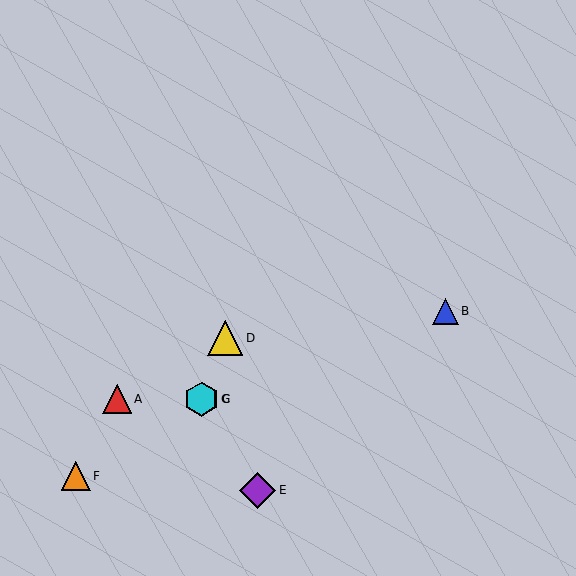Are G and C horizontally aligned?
Yes, both are at y≈399.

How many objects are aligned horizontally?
3 objects (A, C, G) are aligned horizontally.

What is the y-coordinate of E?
Object E is at y≈490.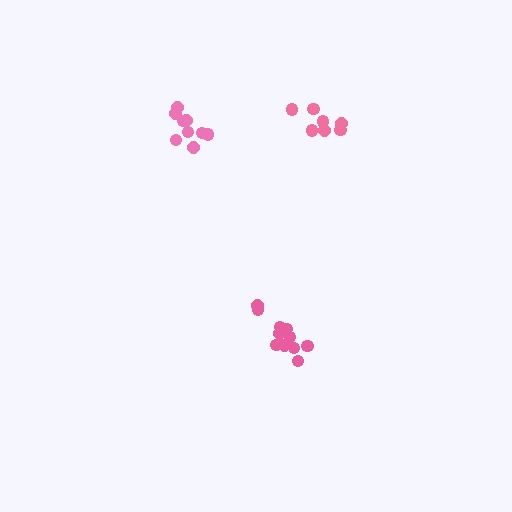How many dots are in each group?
Group 1: 11 dots, Group 2: 7 dots, Group 3: 9 dots (27 total).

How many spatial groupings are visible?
There are 3 spatial groupings.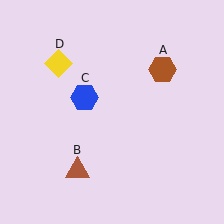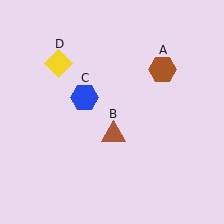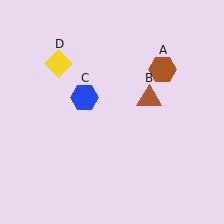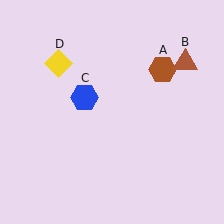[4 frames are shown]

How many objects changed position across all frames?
1 object changed position: brown triangle (object B).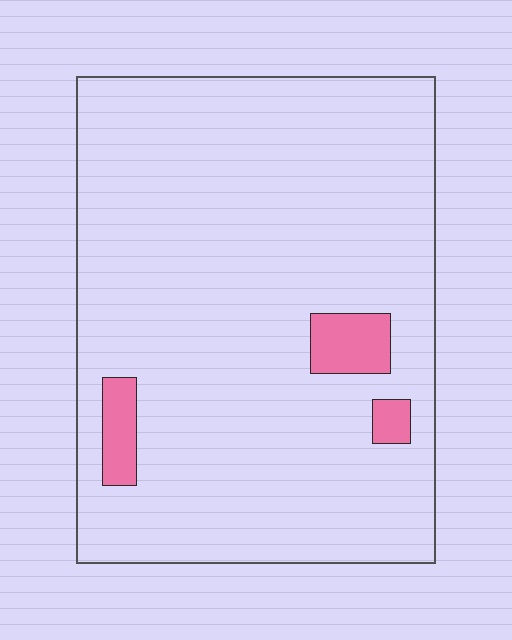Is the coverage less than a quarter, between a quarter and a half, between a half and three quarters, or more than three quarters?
Less than a quarter.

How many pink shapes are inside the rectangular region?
3.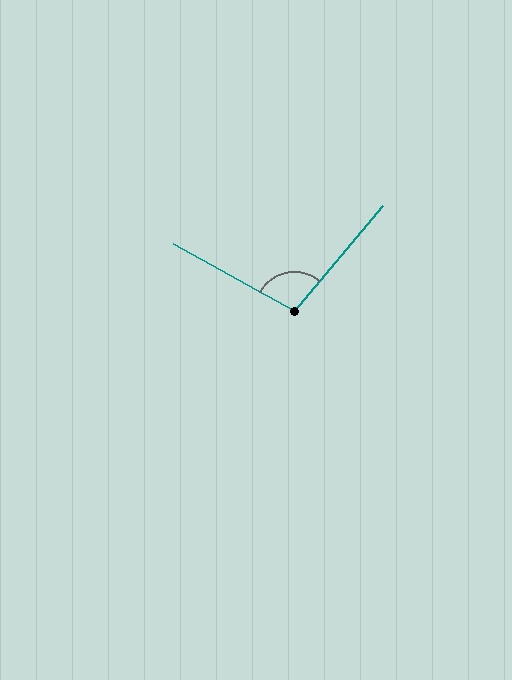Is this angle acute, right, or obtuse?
It is obtuse.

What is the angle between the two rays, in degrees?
Approximately 101 degrees.